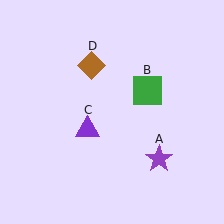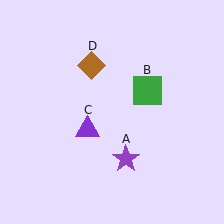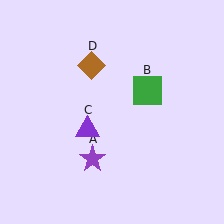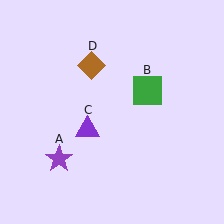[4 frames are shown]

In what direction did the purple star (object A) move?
The purple star (object A) moved left.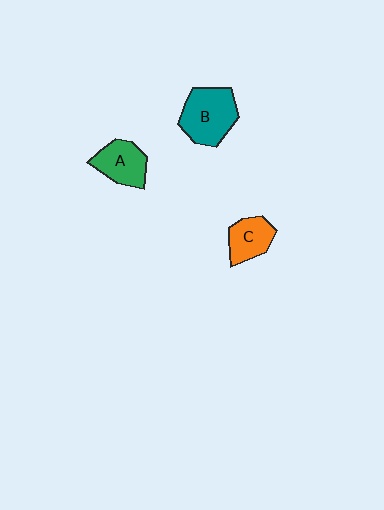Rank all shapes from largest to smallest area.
From largest to smallest: B (teal), A (green), C (orange).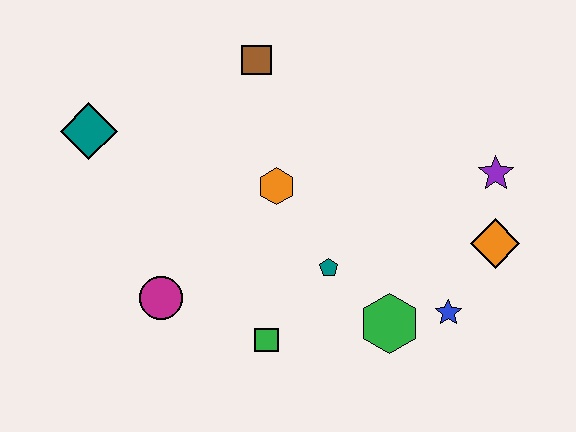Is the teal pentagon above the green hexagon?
Yes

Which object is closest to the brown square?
The orange hexagon is closest to the brown square.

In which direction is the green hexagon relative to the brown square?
The green hexagon is below the brown square.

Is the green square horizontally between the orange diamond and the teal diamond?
Yes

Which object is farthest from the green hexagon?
The teal diamond is farthest from the green hexagon.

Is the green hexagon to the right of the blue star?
No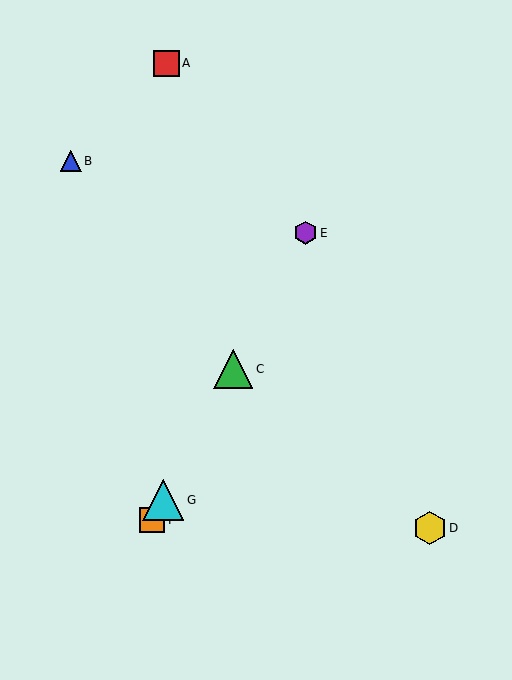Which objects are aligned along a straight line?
Objects C, E, F, G are aligned along a straight line.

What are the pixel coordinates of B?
Object B is at (71, 161).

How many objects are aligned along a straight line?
4 objects (C, E, F, G) are aligned along a straight line.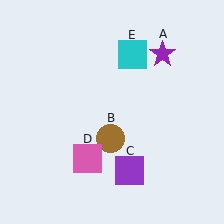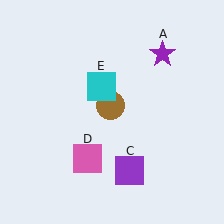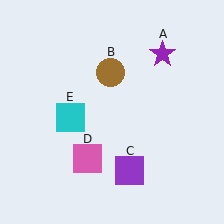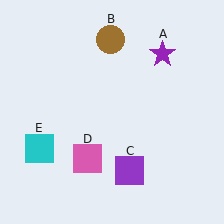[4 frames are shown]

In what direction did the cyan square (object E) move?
The cyan square (object E) moved down and to the left.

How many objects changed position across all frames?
2 objects changed position: brown circle (object B), cyan square (object E).